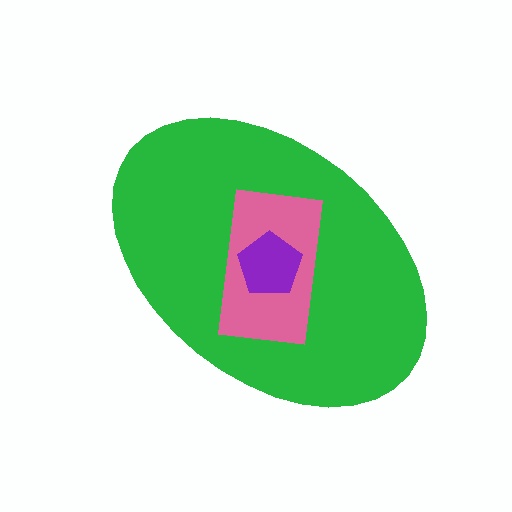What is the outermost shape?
The green ellipse.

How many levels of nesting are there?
3.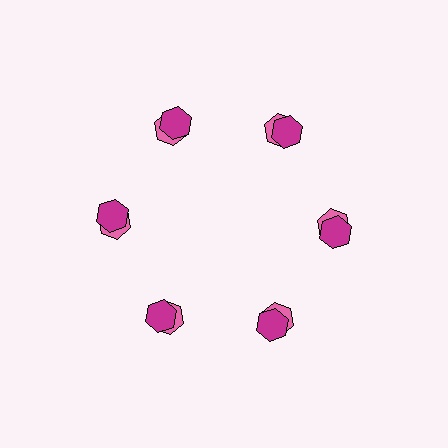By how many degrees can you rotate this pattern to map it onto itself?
The pattern maps onto itself every 60 degrees of rotation.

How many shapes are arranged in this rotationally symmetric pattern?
There are 12 shapes, arranged in 6 groups of 2.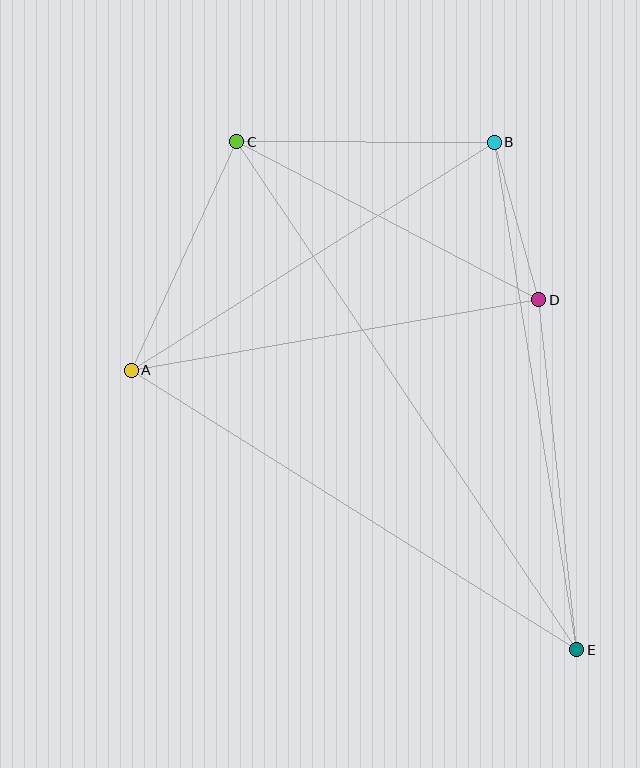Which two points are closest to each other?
Points B and D are closest to each other.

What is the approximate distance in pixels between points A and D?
The distance between A and D is approximately 414 pixels.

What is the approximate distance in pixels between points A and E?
The distance between A and E is approximately 526 pixels.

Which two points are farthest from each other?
Points C and E are farthest from each other.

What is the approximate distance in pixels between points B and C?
The distance between B and C is approximately 258 pixels.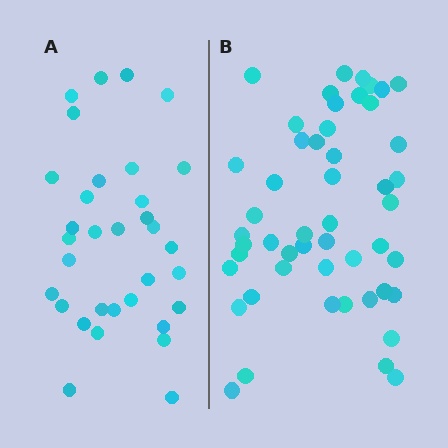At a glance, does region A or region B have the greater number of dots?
Region B (the right region) has more dots.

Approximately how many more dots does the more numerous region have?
Region B has approximately 15 more dots than region A.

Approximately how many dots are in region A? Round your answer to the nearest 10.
About 30 dots. (The exact count is 33, which rounds to 30.)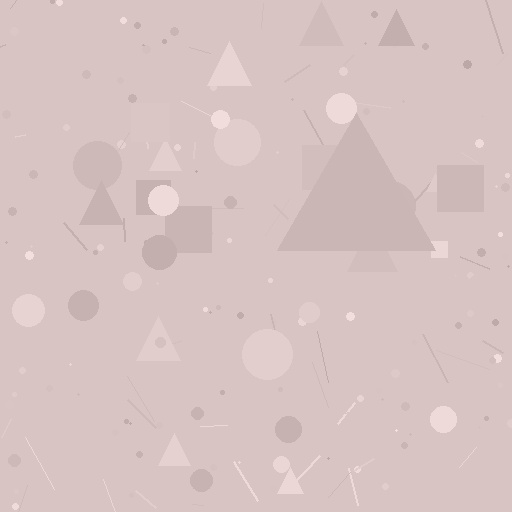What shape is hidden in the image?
A triangle is hidden in the image.